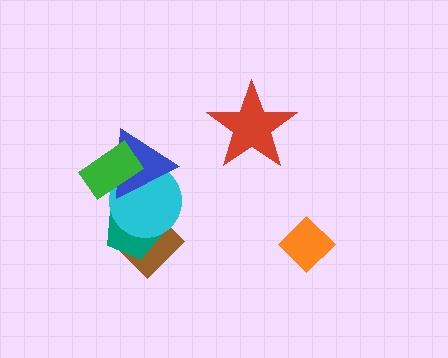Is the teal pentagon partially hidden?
Yes, it is partially covered by another shape.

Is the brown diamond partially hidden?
Yes, it is partially covered by another shape.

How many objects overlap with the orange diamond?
0 objects overlap with the orange diamond.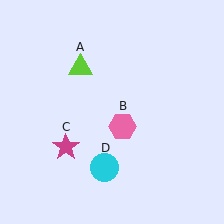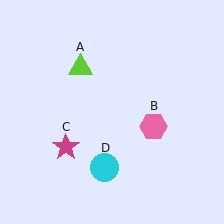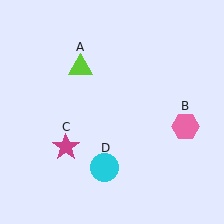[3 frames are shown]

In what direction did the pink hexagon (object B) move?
The pink hexagon (object B) moved right.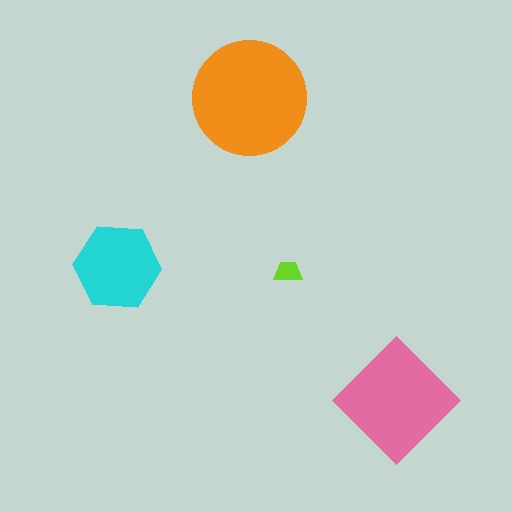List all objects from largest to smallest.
The orange circle, the pink diamond, the cyan hexagon, the lime trapezoid.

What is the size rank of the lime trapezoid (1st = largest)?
4th.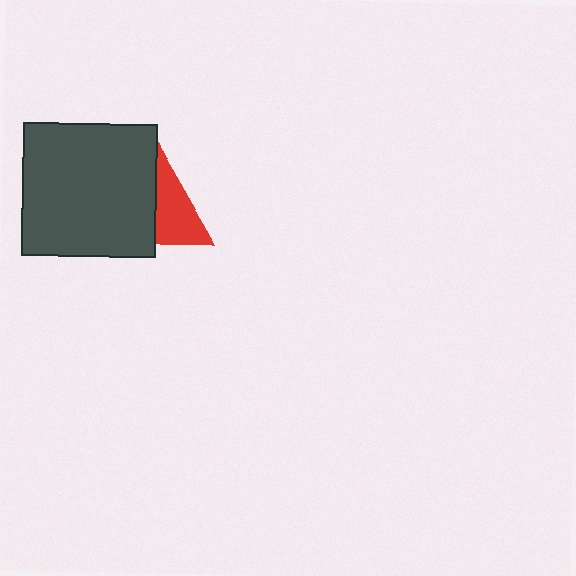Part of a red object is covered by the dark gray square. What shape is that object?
It is a triangle.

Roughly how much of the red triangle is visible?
A small part of it is visible (roughly 44%).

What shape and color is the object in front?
The object in front is a dark gray square.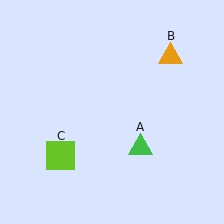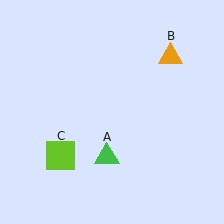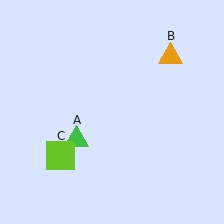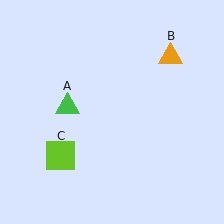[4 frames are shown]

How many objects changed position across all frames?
1 object changed position: green triangle (object A).